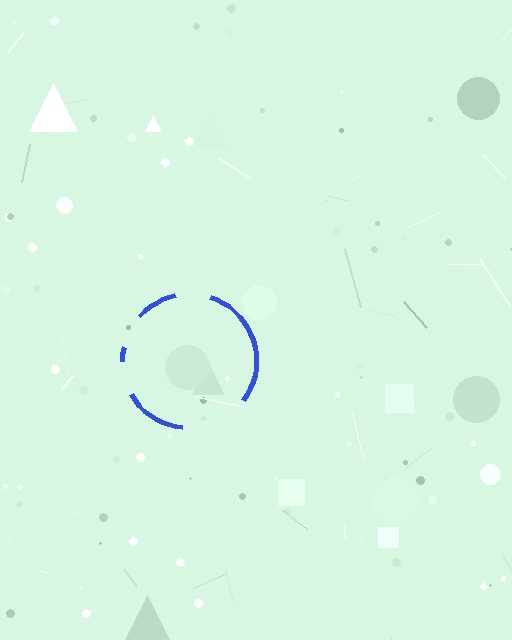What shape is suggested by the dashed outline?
The dashed outline suggests a circle.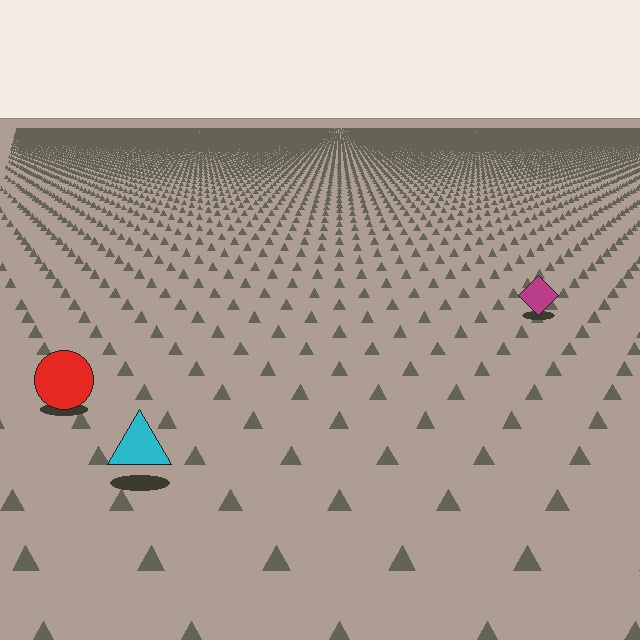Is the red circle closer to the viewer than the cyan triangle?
No. The cyan triangle is closer — you can tell from the texture gradient: the ground texture is coarser near it.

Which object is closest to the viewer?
The cyan triangle is closest. The texture marks near it are larger and more spread out.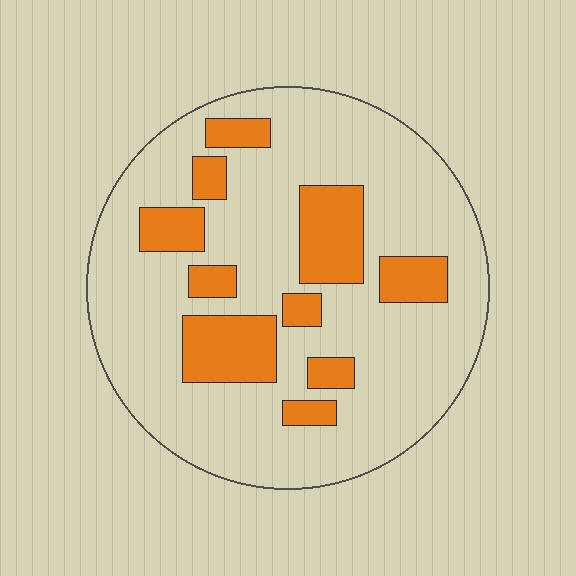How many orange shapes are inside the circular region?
10.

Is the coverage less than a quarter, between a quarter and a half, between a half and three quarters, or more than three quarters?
Less than a quarter.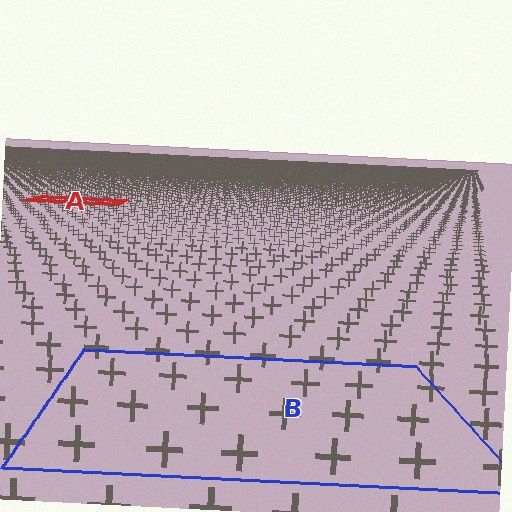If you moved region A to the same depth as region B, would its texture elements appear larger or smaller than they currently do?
They would appear larger. At a closer depth, the same texture elements are projected at a bigger on-screen size.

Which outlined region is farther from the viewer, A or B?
Region A is farther from the viewer — the texture elements inside it appear smaller and more densely packed.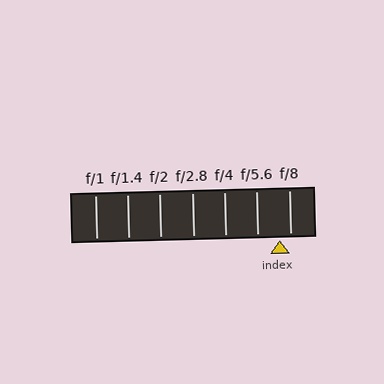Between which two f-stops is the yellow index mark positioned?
The index mark is between f/5.6 and f/8.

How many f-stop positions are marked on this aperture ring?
There are 7 f-stop positions marked.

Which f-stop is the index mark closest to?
The index mark is closest to f/8.